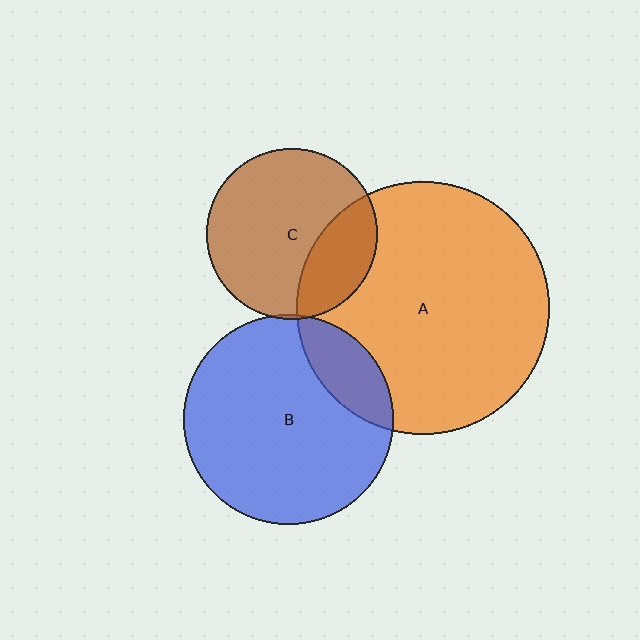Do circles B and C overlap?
Yes.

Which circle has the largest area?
Circle A (orange).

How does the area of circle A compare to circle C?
Approximately 2.2 times.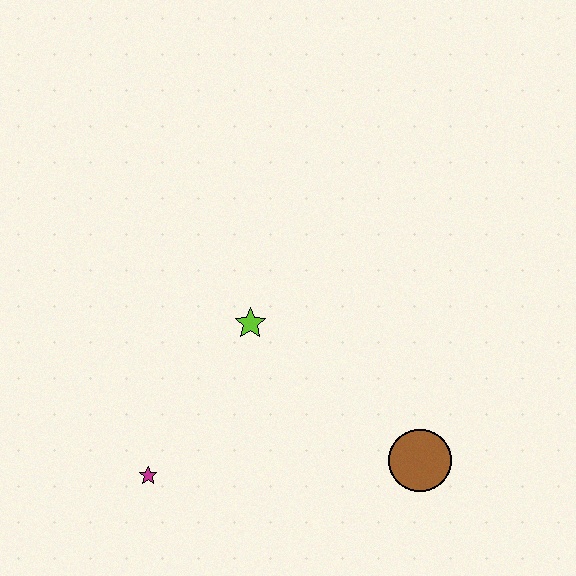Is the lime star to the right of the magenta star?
Yes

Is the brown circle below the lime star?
Yes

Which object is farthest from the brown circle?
The magenta star is farthest from the brown circle.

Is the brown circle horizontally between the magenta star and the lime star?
No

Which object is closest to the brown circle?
The lime star is closest to the brown circle.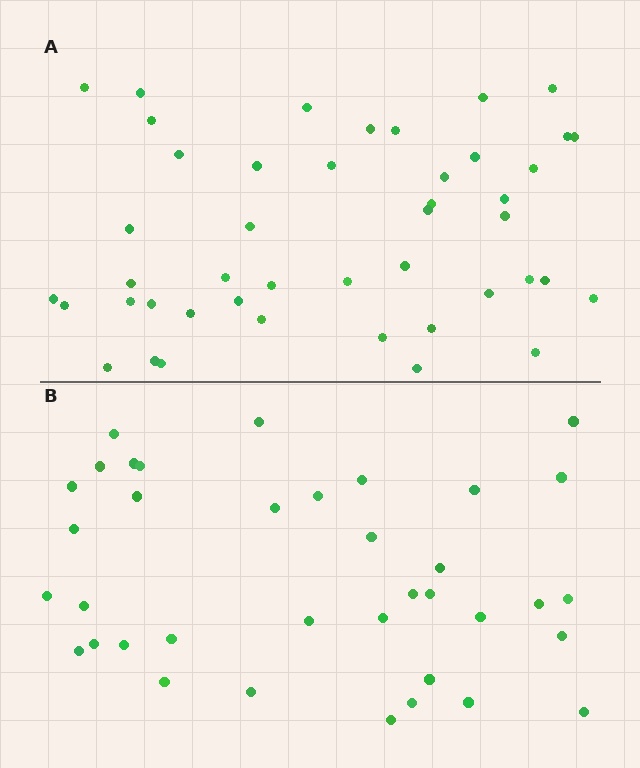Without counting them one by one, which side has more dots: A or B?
Region A (the top region) has more dots.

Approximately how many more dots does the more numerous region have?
Region A has roughly 8 or so more dots than region B.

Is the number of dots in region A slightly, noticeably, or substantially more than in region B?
Region A has only slightly more — the two regions are fairly close. The ratio is roughly 1.2 to 1.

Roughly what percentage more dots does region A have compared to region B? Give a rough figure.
About 20% more.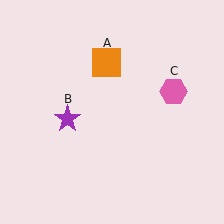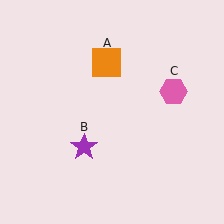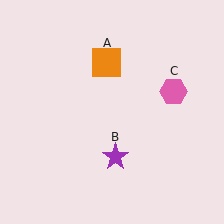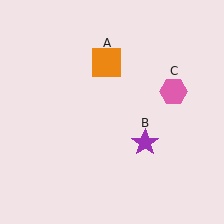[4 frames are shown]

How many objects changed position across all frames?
1 object changed position: purple star (object B).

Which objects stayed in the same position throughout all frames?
Orange square (object A) and pink hexagon (object C) remained stationary.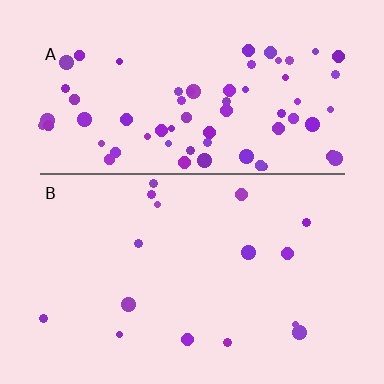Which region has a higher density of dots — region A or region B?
A (the top).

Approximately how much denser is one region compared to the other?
Approximately 4.5× — region A over region B.